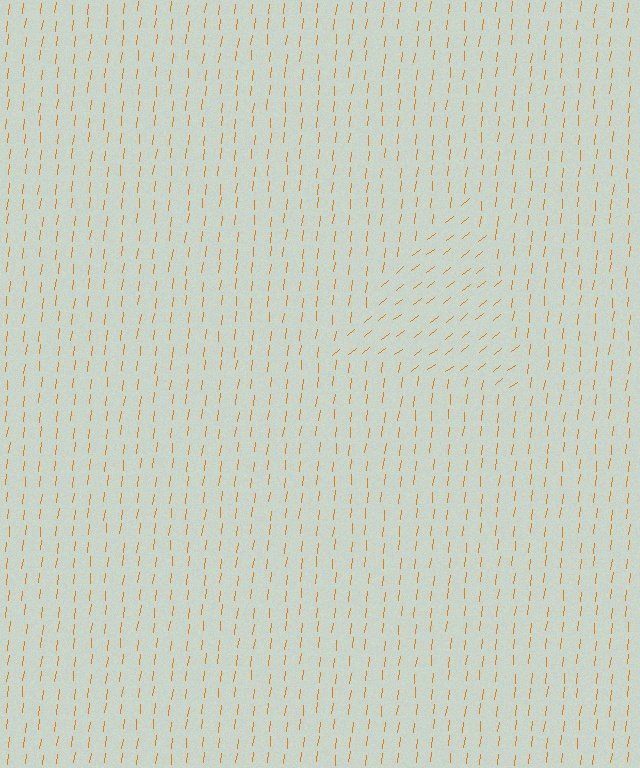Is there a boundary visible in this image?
Yes, there is a texture boundary formed by a change in line orientation.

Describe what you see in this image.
The image is filled with small orange line segments. A triangle region in the image has lines oriented differently from the surrounding lines, creating a visible texture boundary.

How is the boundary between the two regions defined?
The boundary is defined purely by a change in line orientation (approximately 45 degrees difference). All lines are the same color and thickness.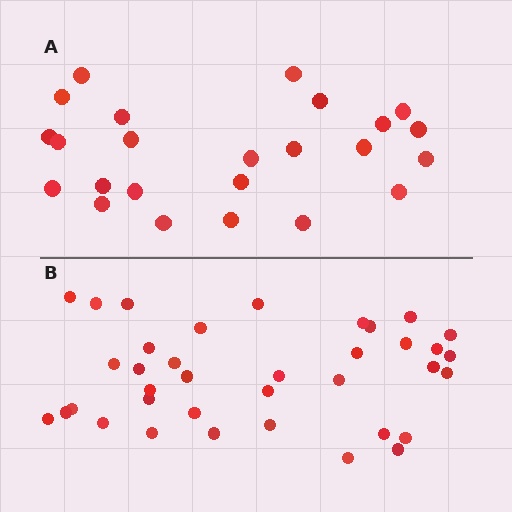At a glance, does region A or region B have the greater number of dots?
Region B (the bottom region) has more dots.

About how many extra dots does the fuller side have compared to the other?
Region B has approximately 15 more dots than region A.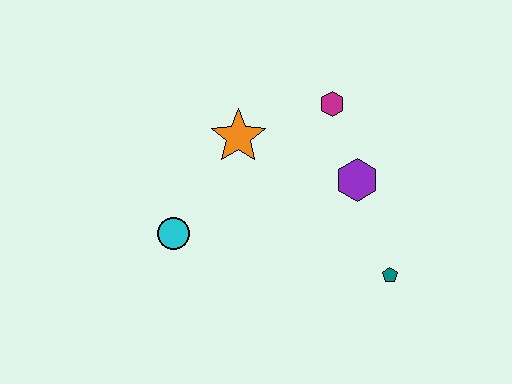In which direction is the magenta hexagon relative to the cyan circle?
The magenta hexagon is to the right of the cyan circle.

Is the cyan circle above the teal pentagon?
Yes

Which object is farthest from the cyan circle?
The teal pentagon is farthest from the cyan circle.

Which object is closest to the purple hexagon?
The magenta hexagon is closest to the purple hexagon.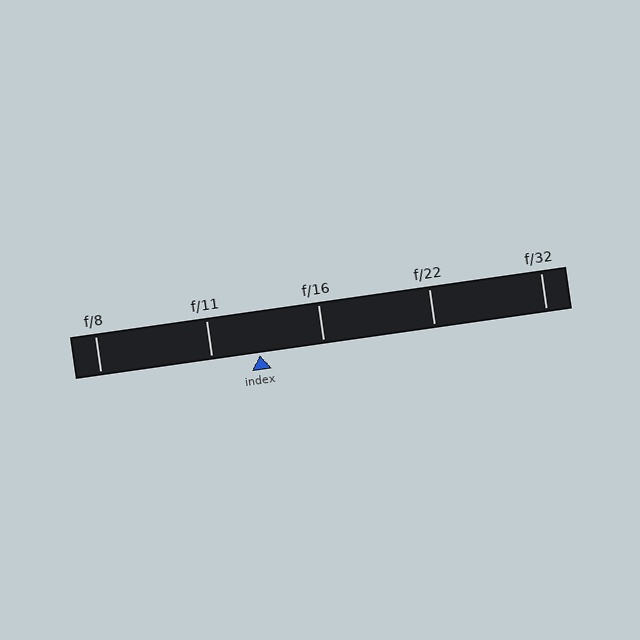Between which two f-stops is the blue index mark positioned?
The index mark is between f/11 and f/16.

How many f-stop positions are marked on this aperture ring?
There are 5 f-stop positions marked.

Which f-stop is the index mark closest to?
The index mark is closest to f/11.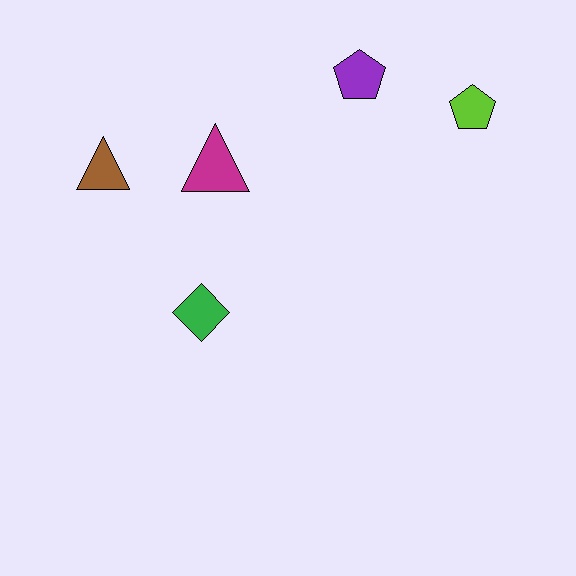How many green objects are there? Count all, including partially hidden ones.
There is 1 green object.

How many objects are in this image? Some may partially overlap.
There are 5 objects.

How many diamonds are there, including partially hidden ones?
There is 1 diamond.